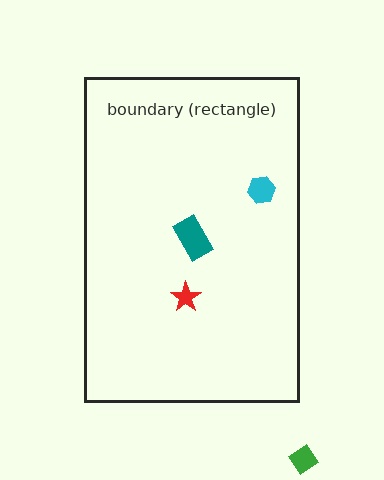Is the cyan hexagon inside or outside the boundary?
Inside.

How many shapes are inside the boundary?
3 inside, 1 outside.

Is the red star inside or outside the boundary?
Inside.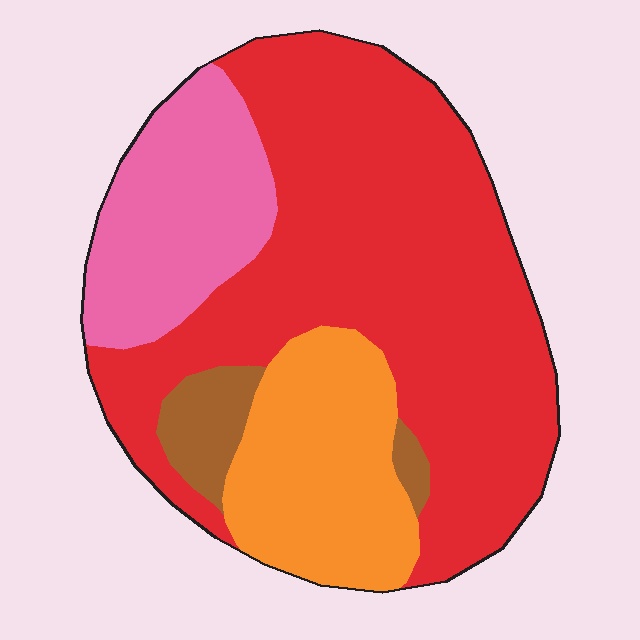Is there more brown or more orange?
Orange.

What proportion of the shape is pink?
Pink covers 18% of the shape.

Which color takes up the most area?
Red, at roughly 60%.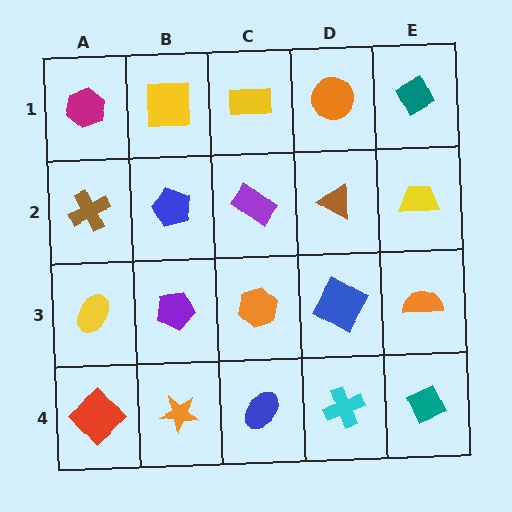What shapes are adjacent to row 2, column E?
A teal diamond (row 1, column E), an orange semicircle (row 3, column E), a brown triangle (row 2, column D).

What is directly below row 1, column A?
A brown cross.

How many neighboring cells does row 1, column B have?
3.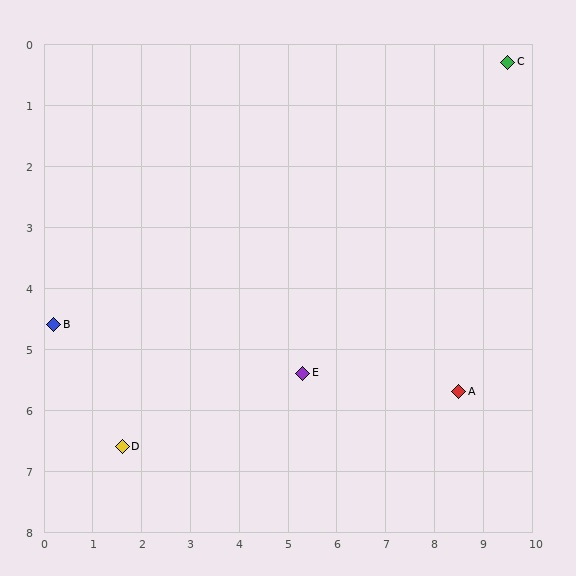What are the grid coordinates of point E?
Point E is at approximately (5.3, 5.4).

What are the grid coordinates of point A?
Point A is at approximately (8.5, 5.7).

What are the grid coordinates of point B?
Point B is at approximately (0.2, 4.6).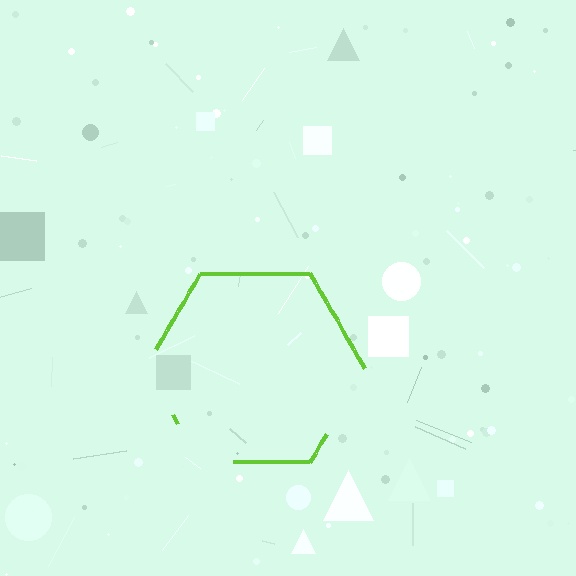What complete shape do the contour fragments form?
The contour fragments form a hexagon.